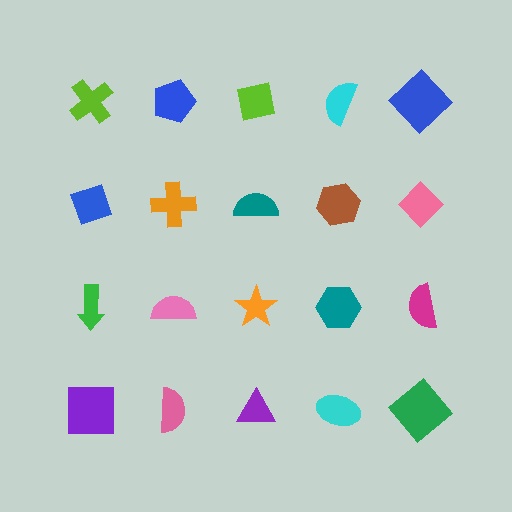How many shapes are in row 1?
5 shapes.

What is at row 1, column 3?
A lime square.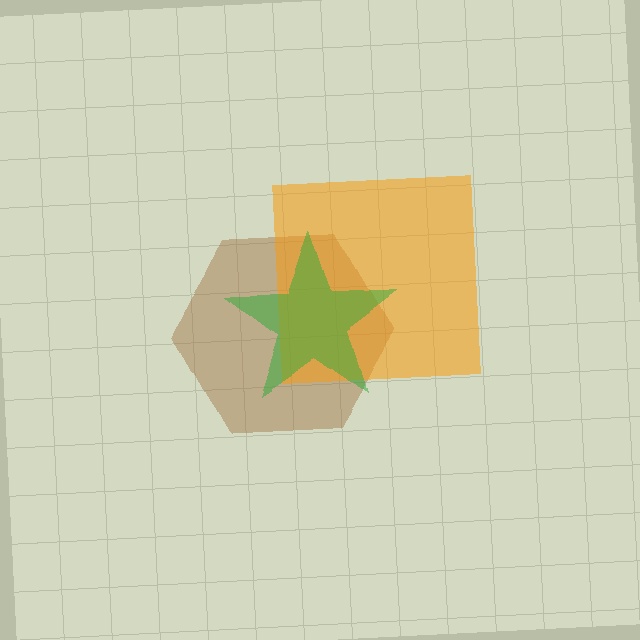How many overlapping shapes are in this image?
There are 3 overlapping shapes in the image.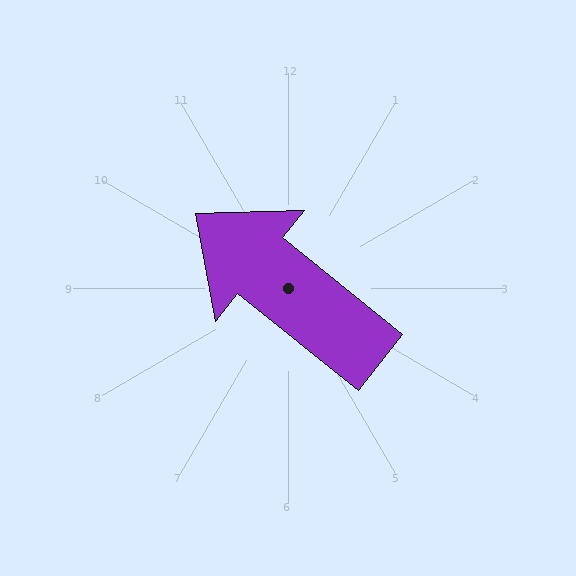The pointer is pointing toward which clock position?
Roughly 10 o'clock.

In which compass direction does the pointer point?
Northwest.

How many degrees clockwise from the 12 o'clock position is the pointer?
Approximately 309 degrees.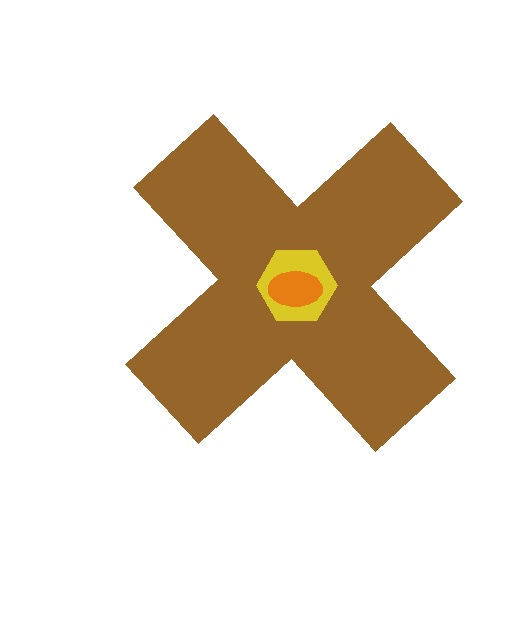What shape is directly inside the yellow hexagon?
The orange ellipse.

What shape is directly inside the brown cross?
The yellow hexagon.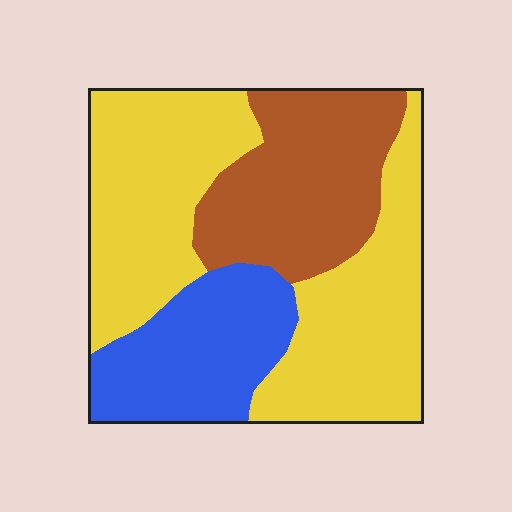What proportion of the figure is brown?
Brown takes up about one quarter (1/4) of the figure.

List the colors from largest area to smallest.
From largest to smallest: yellow, brown, blue.